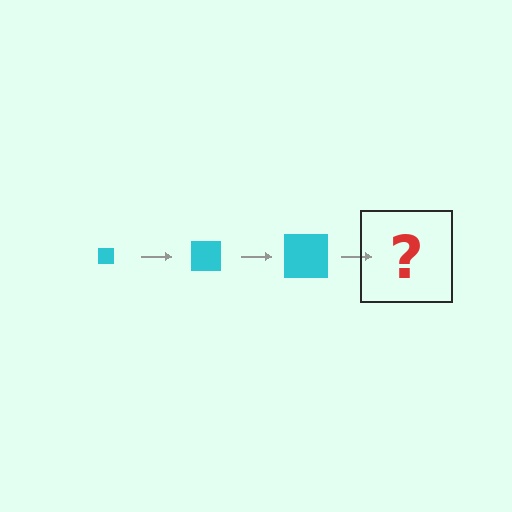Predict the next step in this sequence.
The next step is a cyan square, larger than the previous one.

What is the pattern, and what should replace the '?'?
The pattern is that the square gets progressively larger each step. The '?' should be a cyan square, larger than the previous one.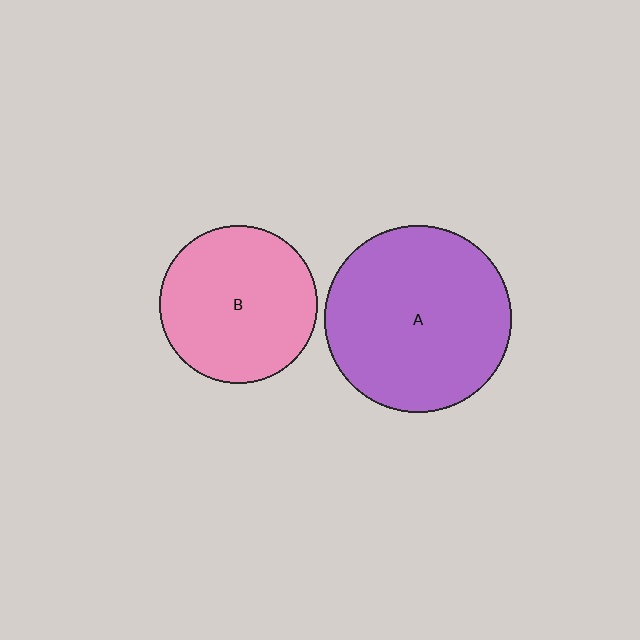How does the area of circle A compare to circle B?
Approximately 1.4 times.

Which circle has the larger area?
Circle A (purple).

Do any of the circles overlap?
No, none of the circles overlap.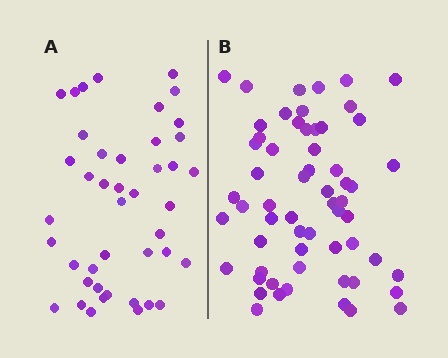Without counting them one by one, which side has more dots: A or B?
Region B (the right region) has more dots.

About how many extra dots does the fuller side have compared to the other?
Region B has approximately 15 more dots than region A.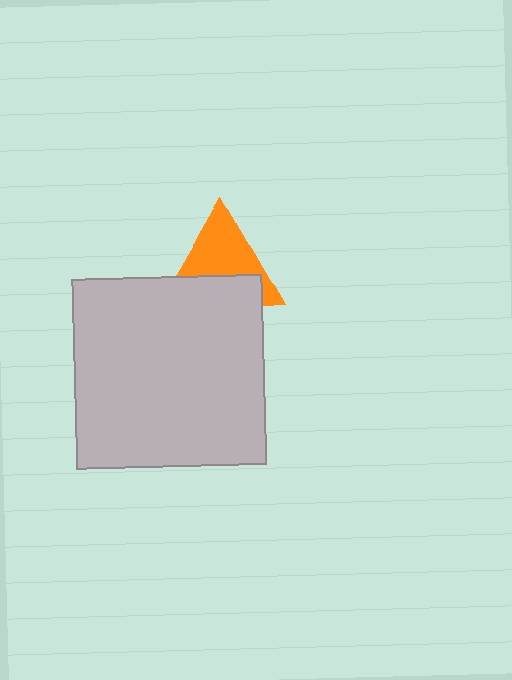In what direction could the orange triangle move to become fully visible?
The orange triangle could move up. That would shift it out from behind the light gray square entirely.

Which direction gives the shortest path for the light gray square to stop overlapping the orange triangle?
Moving down gives the shortest separation.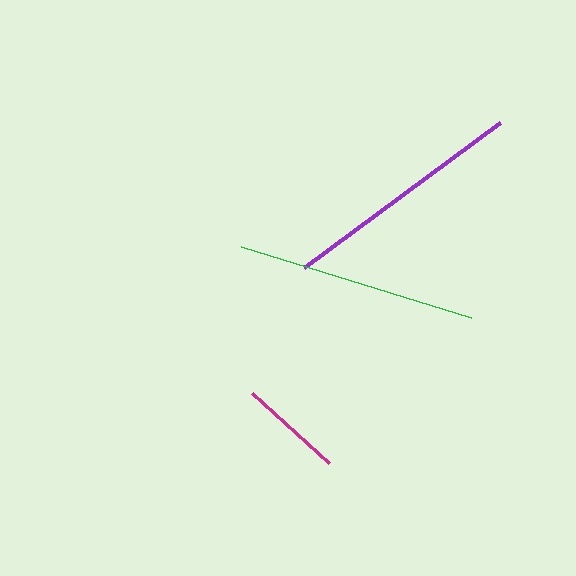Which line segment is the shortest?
The magenta line is the shortest at approximately 105 pixels.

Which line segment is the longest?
The purple line is the longest at approximately 245 pixels.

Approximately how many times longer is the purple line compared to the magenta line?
The purple line is approximately 2.3 times the length of the magenta line.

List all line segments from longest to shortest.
From longest to shortest: purple, green, magenta.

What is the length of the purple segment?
The purple segment is approximately 245 pixels long.